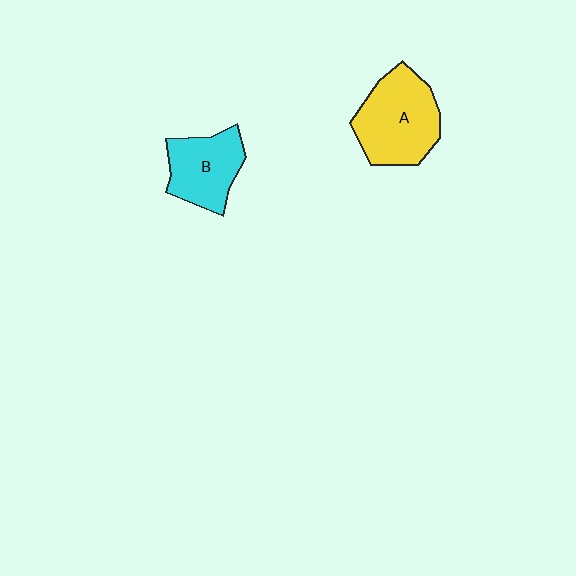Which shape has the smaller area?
Shape B (cyan).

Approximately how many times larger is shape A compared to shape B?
Approximately 1.3 times.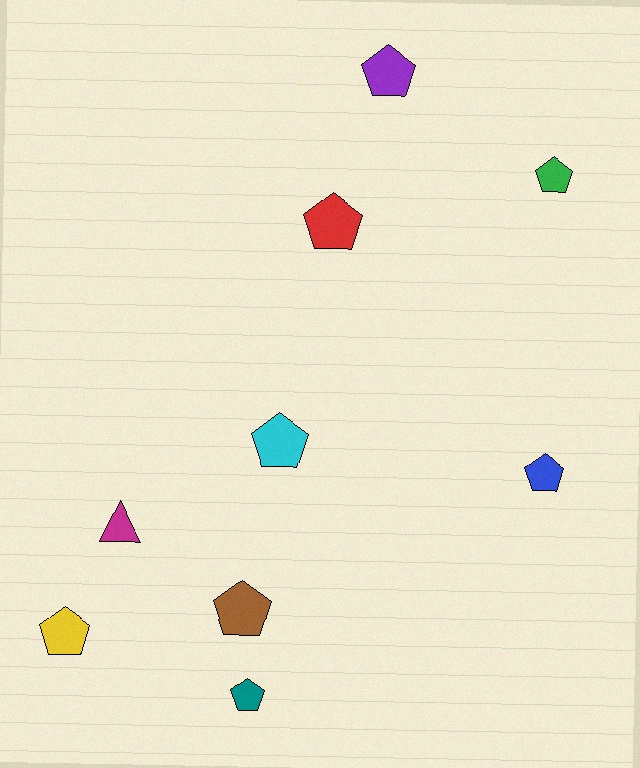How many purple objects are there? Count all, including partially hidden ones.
There is 1 purple object.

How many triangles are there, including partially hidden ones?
There is 1 triangle.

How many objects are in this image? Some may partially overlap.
There are 9 objects.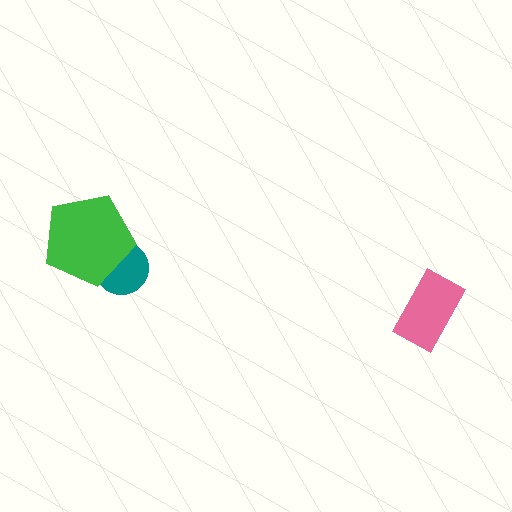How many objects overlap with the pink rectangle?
0 objects overlap with the pink rectangle.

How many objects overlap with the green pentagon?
1 object overlaps with the green pentagon.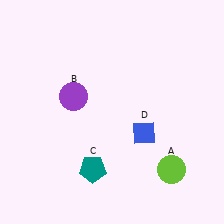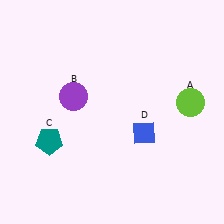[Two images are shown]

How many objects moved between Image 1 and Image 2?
2 objects moved between the two images.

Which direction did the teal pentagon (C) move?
The teal pentagon (C) moved left.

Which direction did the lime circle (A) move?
The lime circle (A) moved up.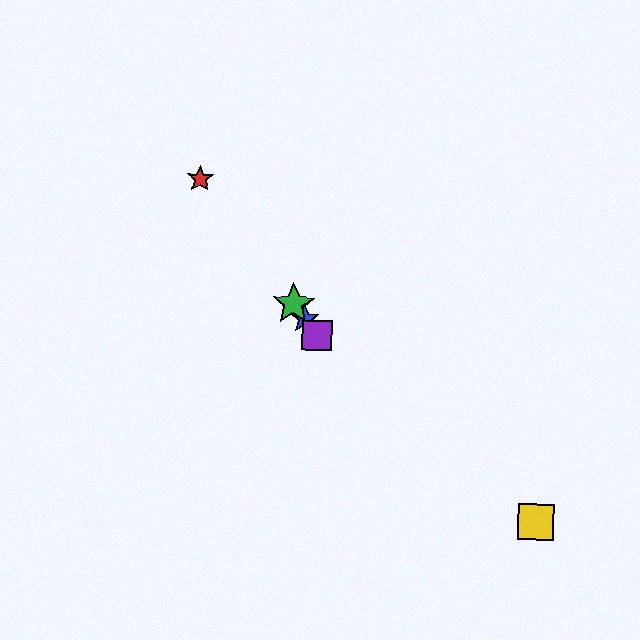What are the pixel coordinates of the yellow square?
The yellow square is at (536, 522).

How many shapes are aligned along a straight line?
4 shapes (the red star, the blue star, the green star, the purple square) are aligned along a straight line.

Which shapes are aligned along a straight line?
The red star, the blue star, the green star, the purple square are aligned along a straight line.